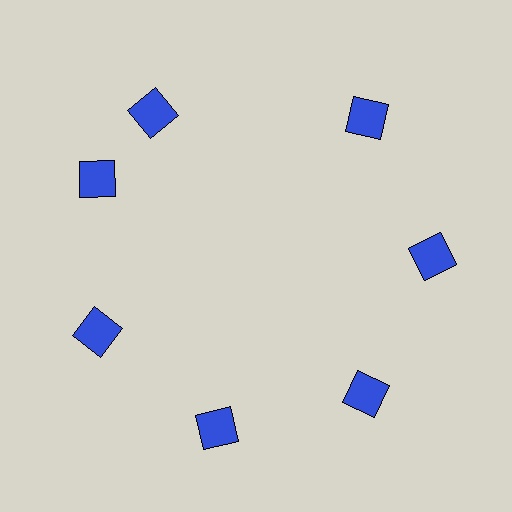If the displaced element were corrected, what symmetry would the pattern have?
It would have 7-fold rotational symmetry — the pattern would map onto itself every 51 degrees.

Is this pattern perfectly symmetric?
No. The 7 blue squares are arranged in a ring, but one element near the 12 o'clock position is rotated out of alignment along the ring, breaking the 7-fold rotational symmetry.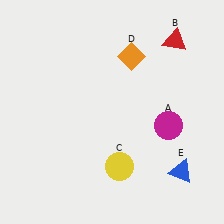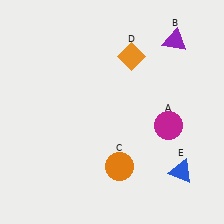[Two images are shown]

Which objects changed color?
B changed from red to purple. C changed from yellow to orange.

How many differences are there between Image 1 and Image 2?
There are 2 differences between the two images.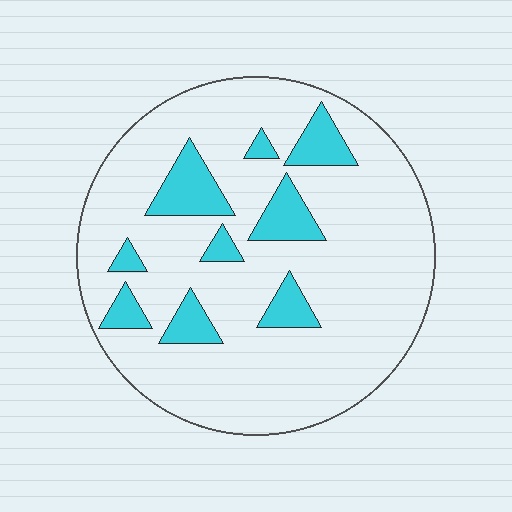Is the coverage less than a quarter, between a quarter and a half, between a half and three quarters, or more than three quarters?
Less than a quarter.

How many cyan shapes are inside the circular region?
9.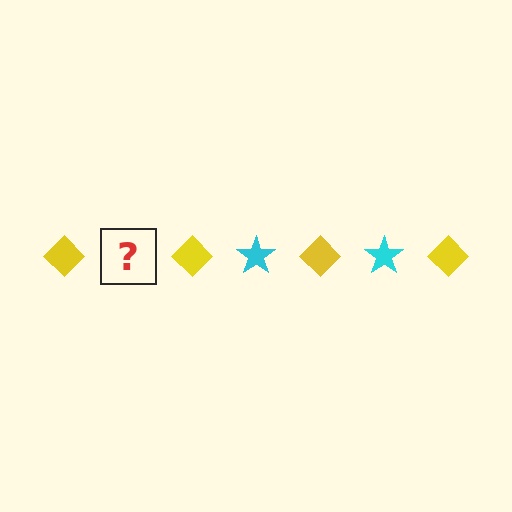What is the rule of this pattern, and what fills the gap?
The rule is that the pattern alternates between yellow diamond and cyan star. The gap should be filled with a cyan star.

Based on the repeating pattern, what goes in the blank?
The blank should be a cyan star.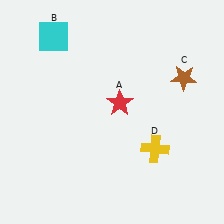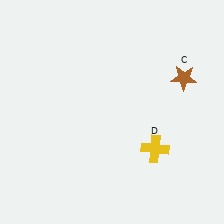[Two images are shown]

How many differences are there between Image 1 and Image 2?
There are 2 differences between the two images.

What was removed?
The red star (A), the cyan square (B) were removed in Image 2.